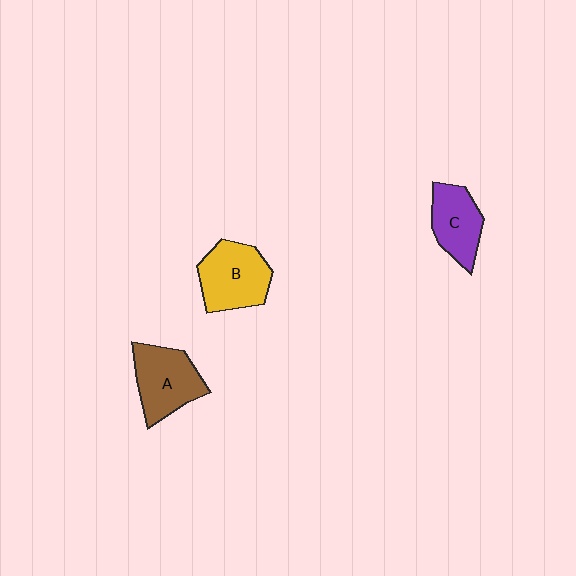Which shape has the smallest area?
Shape C (purple).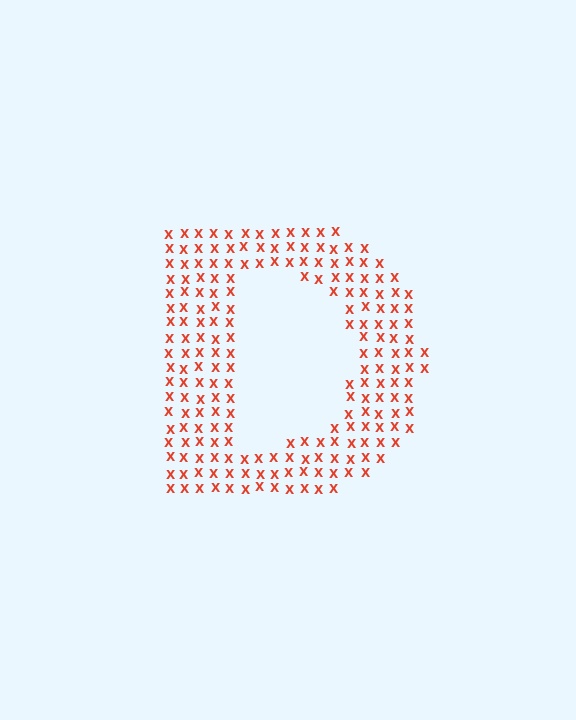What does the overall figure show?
The overall figure shows the letter D.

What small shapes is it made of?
It is made of small letter X's.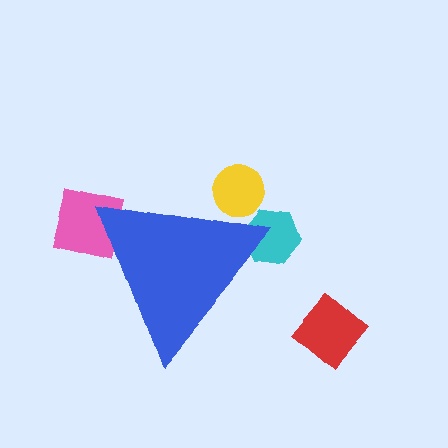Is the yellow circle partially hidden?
Yes, the yellow circle is partially hidden behind the blue triangle.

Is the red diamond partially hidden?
No, the red diamond is fully visible.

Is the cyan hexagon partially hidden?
Yes, the cyan hexagon is partially hidden behind the blue triangle.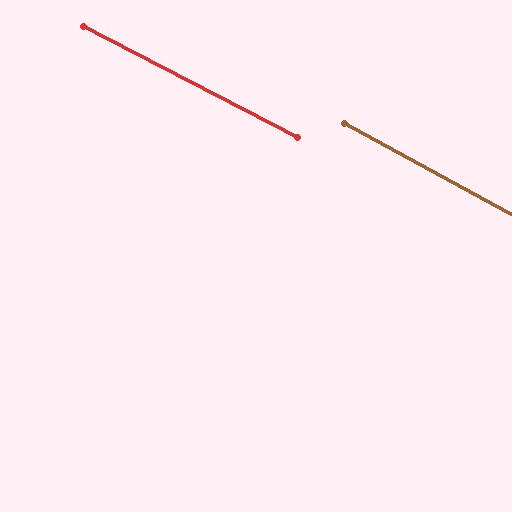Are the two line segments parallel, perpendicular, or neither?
Parallel — their directions differ by only 1.2°.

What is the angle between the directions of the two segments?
Approximately 1 degree.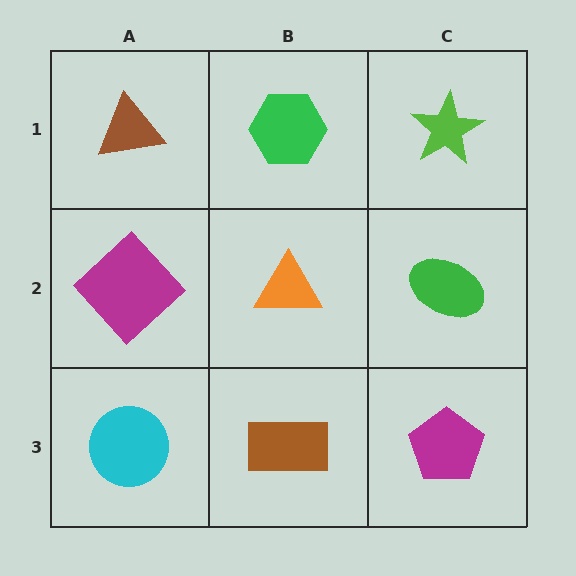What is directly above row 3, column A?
A magenta diamond.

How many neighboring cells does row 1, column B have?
3.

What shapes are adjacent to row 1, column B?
An orange triangle (row 2, column B), a brown triangle (row 1, column A), a lime star (row 1, column C).